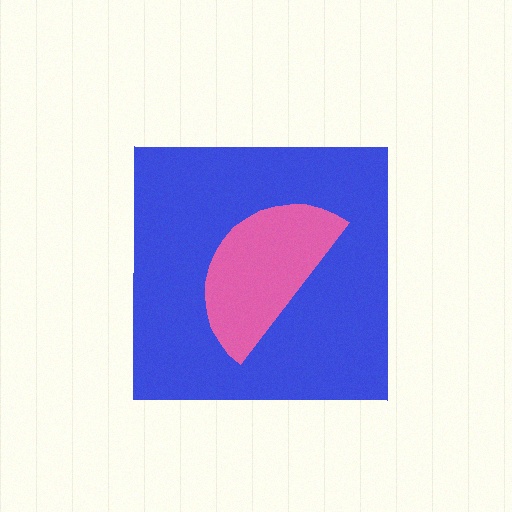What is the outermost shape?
The blue square.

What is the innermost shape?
The pink semicircle.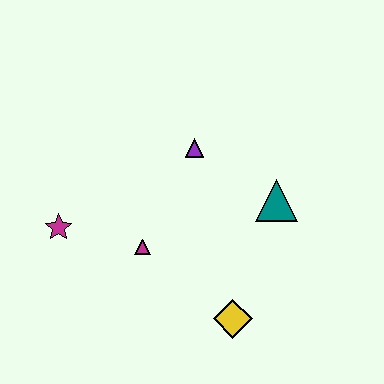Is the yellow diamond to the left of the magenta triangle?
No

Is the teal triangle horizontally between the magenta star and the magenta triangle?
No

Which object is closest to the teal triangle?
The purple triangle is closest to the teal triangle.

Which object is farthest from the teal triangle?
The magenta star is farthest from the teal triangle.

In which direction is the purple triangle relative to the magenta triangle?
The purple triangle is above the magenta triangle.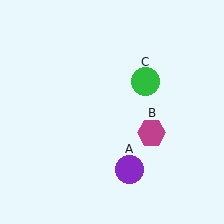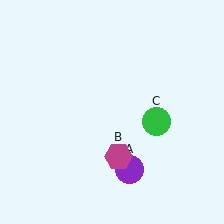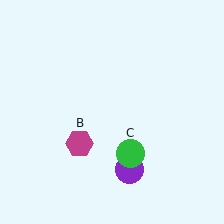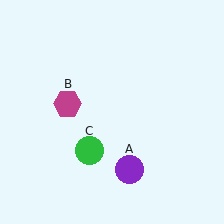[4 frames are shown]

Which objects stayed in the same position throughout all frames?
Purple circle (object A) remained stationary.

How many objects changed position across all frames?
2 objects changed position: magenta hexagon (object B), green circle (object C).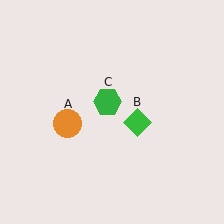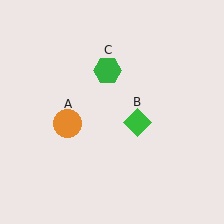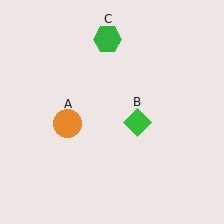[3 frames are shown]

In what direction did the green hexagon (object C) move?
The green hexagon (object C) moved up.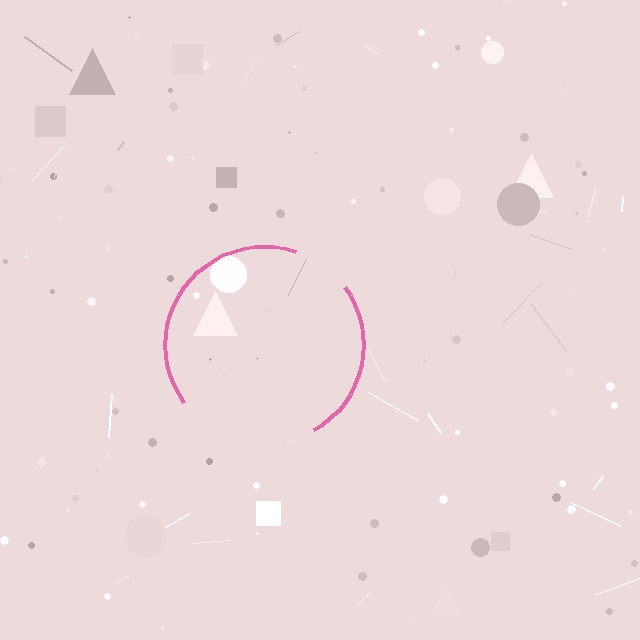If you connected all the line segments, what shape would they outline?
They would outline a circle.